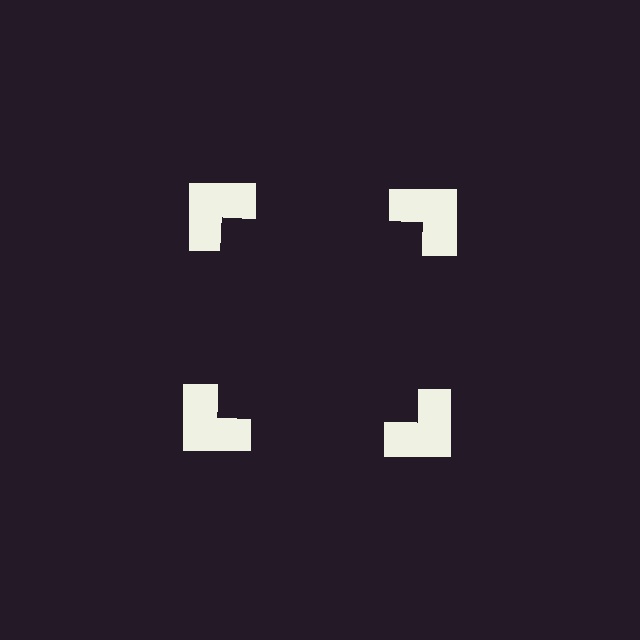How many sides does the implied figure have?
4 sides.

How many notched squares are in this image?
There are 4 — one at each vertex of the illusory square.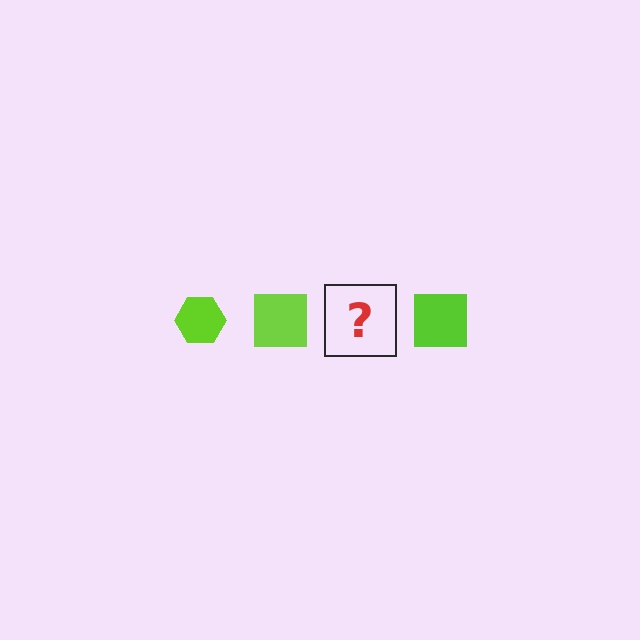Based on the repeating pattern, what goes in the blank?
The blank should be a lime hexagon.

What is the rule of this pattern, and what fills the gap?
The rule is that the pattern cycles through hexagon, square shapes in lime. The gap should be filled with a lime hexagon.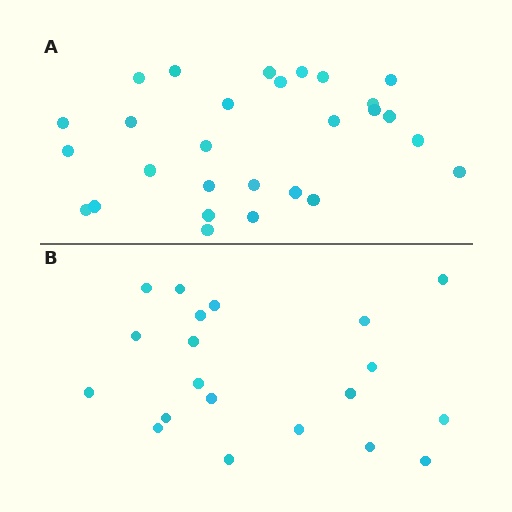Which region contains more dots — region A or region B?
Region A (the top region) has more dots.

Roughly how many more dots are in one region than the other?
Region A has roughly 8 or so more dots than region B.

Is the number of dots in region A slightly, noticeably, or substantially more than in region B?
Region A has noticeably more, but not dramatically so. The ratio is roughly 1.4 to 1.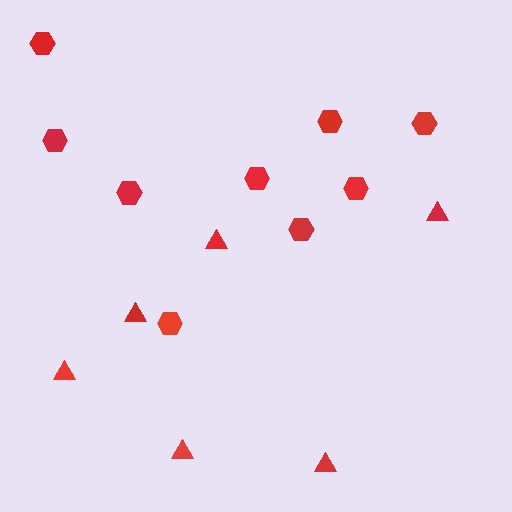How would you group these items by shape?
There are 2 groups: one group of hexagons (9) and one group of triangles (6).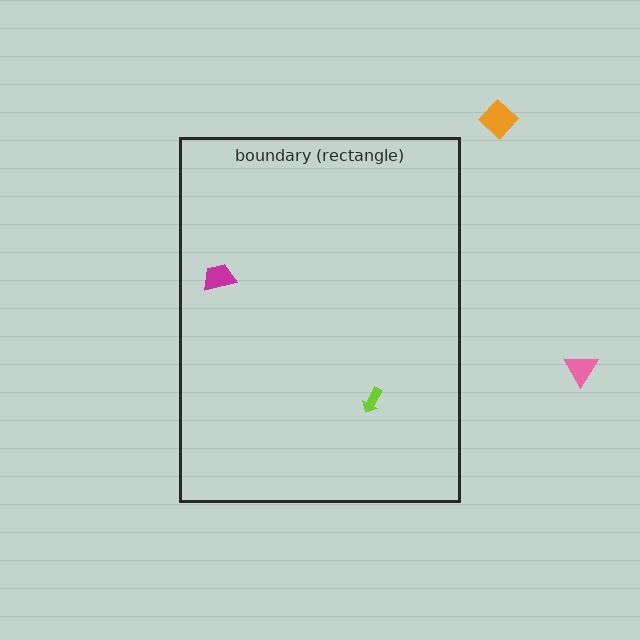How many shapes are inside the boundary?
2 inside, 2 outside.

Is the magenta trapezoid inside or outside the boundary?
Inside.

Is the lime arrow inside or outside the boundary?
Inside.